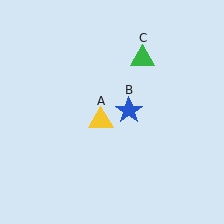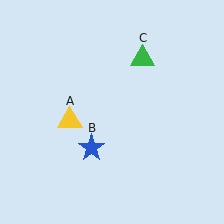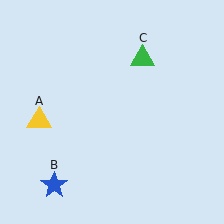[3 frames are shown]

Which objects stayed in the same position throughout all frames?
Green triangle (object C) remained stationary.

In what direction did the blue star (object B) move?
The blue star (object B) moved down and to the left.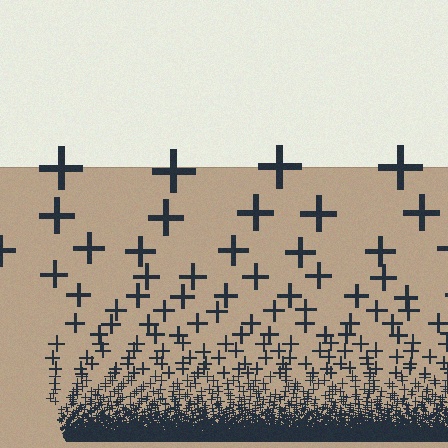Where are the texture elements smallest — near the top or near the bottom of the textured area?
Near the bottom.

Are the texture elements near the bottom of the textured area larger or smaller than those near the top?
Smaller. The gradient is inverted — elements near the bottom are smaller and denser.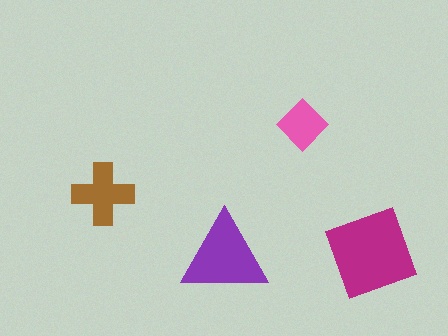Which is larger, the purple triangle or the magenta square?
The magenta square.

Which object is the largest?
The magenta square.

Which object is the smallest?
The pink diamond.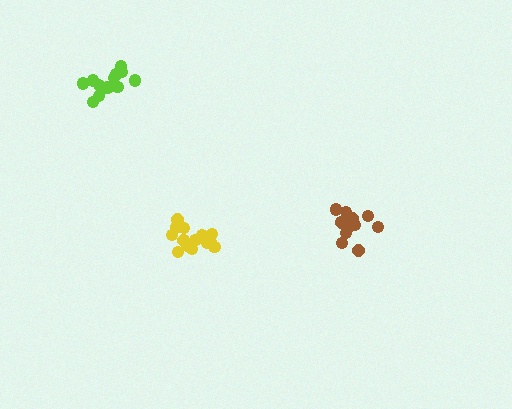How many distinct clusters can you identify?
There are 3 distinct clusters.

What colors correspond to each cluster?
The clusters are colored: yellow, brown, lime.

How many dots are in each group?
Group 1: 15 dots, Group 2: 13 dots, Group 3: 15 dots (43 total).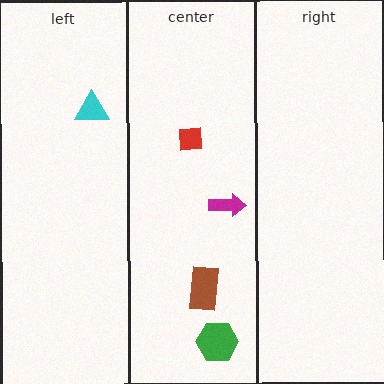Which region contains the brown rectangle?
The center region.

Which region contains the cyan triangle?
The left region.